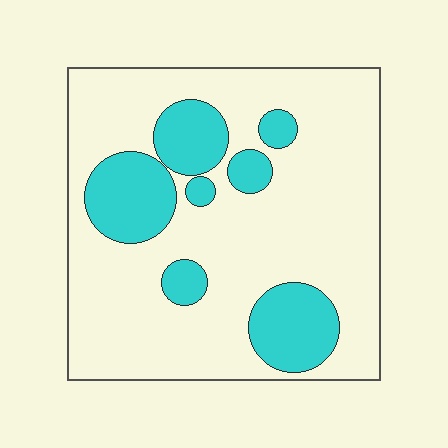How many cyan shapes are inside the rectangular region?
7.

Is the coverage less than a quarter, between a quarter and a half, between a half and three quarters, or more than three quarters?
Less than a quarter.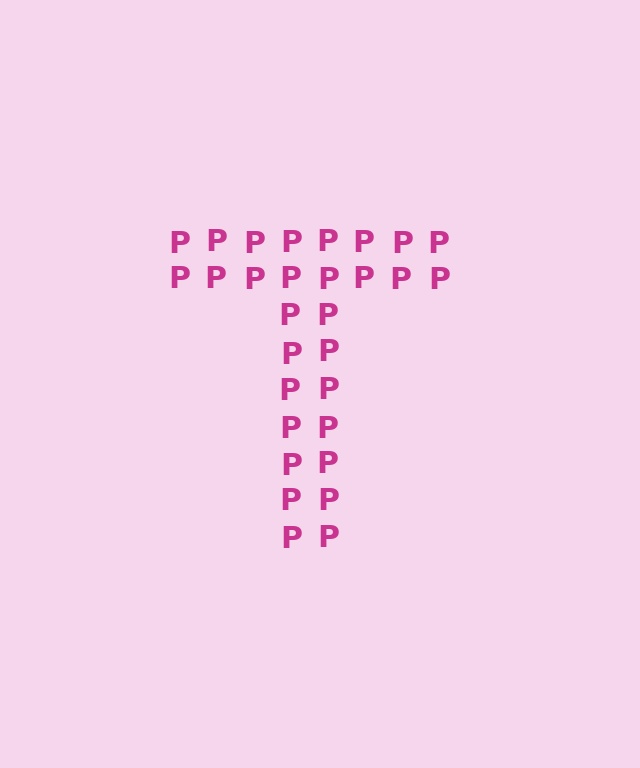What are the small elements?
The small elements are letter P's.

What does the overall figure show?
The overall figure shows the letter T.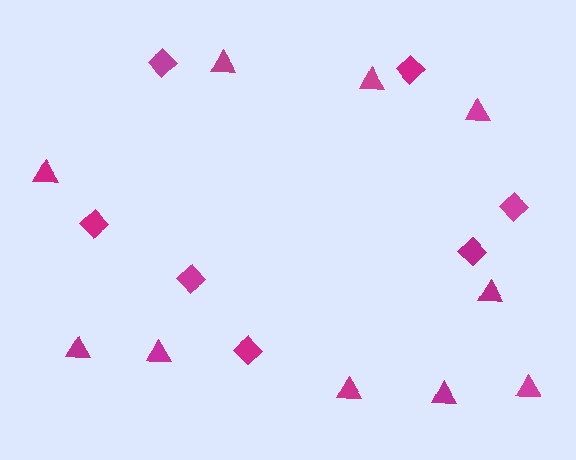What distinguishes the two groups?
There are 2 groups: one group of diamonds (7) and one group of triangles (10).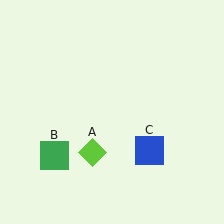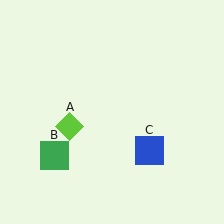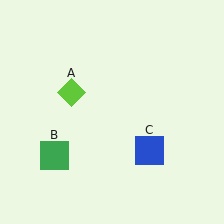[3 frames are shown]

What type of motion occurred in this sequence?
The lime diamond (object A) rotated clockwise around the center of the scene.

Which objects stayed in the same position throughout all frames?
Green square (object B) and blue square (object C) remained stationary.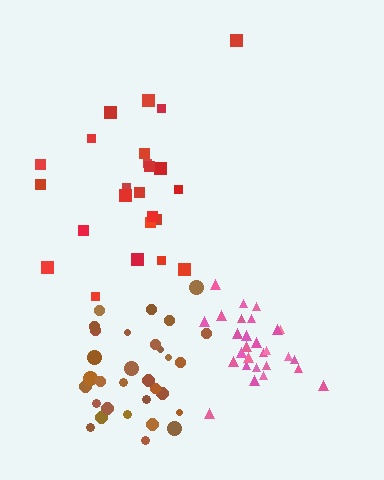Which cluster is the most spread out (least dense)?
Red.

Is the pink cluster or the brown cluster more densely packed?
Pink.